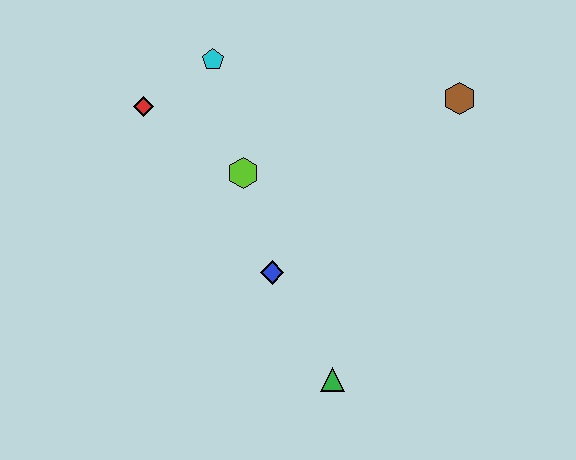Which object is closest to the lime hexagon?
The blue diamond is closest to the lime hexagon.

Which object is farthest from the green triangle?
The cyan pentagon is farthest from the green triangle.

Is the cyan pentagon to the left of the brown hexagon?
Yes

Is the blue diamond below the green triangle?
No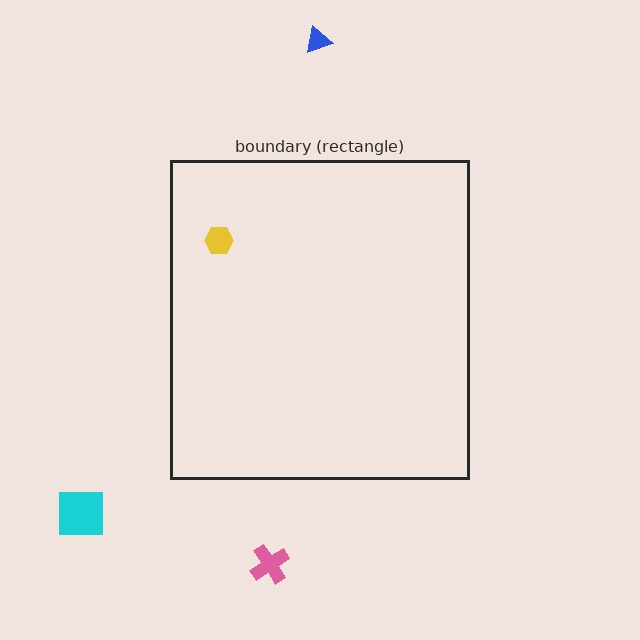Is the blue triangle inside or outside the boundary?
Outside.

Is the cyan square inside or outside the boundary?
Outside.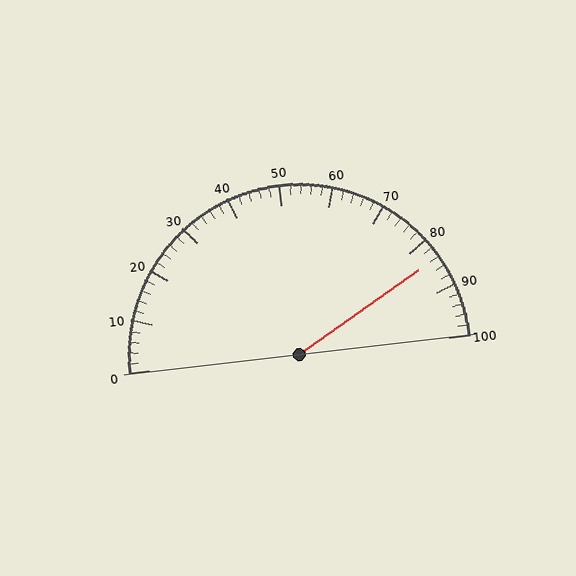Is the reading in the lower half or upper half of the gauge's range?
The reading is in the upper half of the range (0 to 100).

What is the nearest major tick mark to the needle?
The nearest major tick mark is 80.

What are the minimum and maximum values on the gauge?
The gauge ranges from 0 to 100.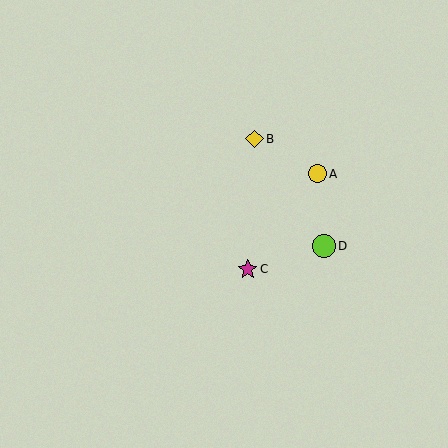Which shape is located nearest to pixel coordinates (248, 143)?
The yellow diamond (labeled B) at (255, 139) is nearest to that location.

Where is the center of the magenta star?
The center of the magenta star is at (248, 269).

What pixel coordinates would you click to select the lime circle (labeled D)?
Click at (324, 246) to select the lime circle D.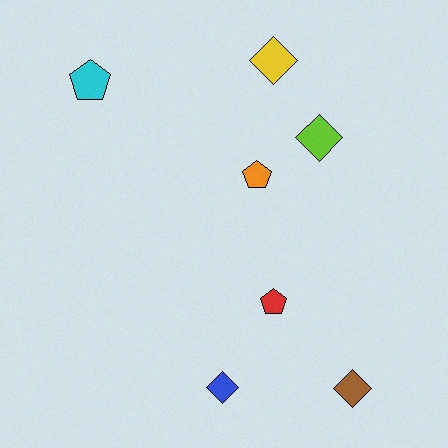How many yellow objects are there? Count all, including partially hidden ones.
There is 1 yellow object.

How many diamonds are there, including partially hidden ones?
There are 4 diamonds.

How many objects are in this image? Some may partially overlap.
There are 7 objects.